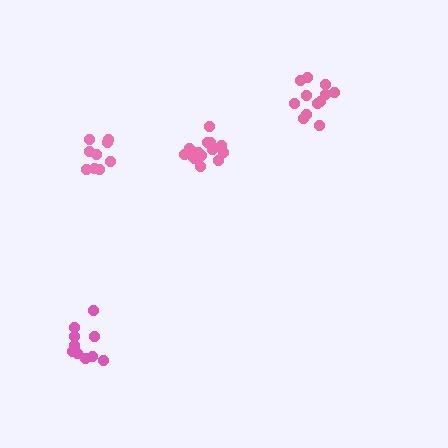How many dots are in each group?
Group 1: 15 dots, Group 2: 9 dots, Group 3: 10 dots, Group 4: 13 dots (47 total).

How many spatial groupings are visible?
There are 4 spatial groupings.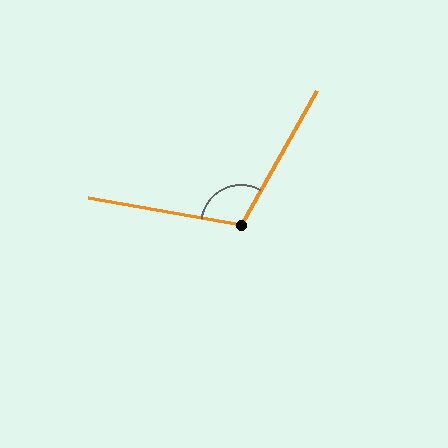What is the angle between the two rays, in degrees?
Approximately 110 degrees.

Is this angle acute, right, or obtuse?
It is obtuse.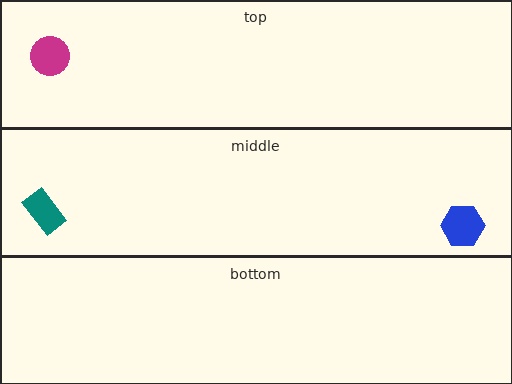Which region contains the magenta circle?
The top region.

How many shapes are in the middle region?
2.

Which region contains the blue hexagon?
The middle region.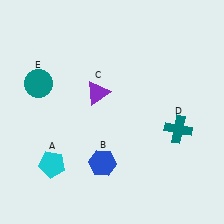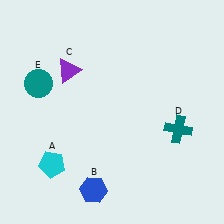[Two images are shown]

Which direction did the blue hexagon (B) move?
The blue hexagon (B) moved down.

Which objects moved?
The objects that moved are: the blue hexagon (B), the purple triangle (C).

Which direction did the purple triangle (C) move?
The purple triangle (C) moved left.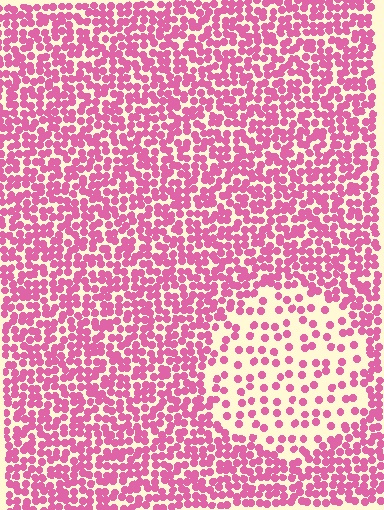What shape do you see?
I see a circle.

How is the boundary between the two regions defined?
The boundary is defined by a change in element density (approximately 2.5x ratio). All elements are the same color, size, and shape.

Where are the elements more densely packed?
The elements are more densely packed outside the circle boundary.